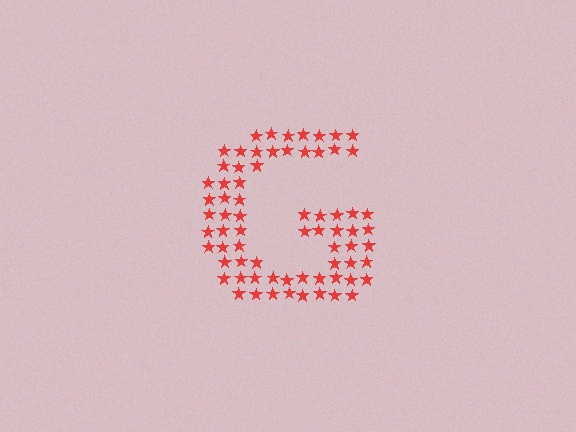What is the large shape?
The large shape is the letter G.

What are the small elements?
The small elements are stars.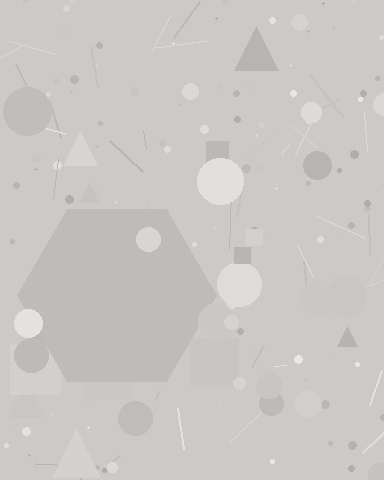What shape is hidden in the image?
A hexagon is hidden in the image.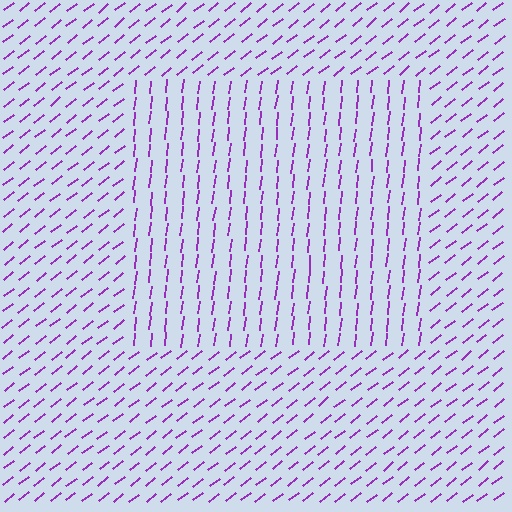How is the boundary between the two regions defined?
The boundary is defined purely by a change in line orientation (approximately 45 degrees difference). All lines are the same color and thickness.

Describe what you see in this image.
The image is filled with small purple line segments. A rectangle region in the image has lines oriented differently from the surrounding lines, creating a visible texture boundary.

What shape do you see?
I see a rectangle.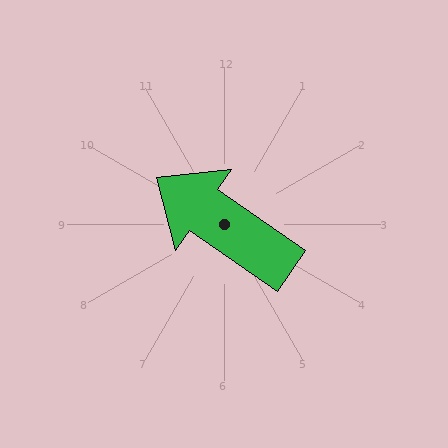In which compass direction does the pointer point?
Northwest.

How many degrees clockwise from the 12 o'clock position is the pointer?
Approximately 305 degrees.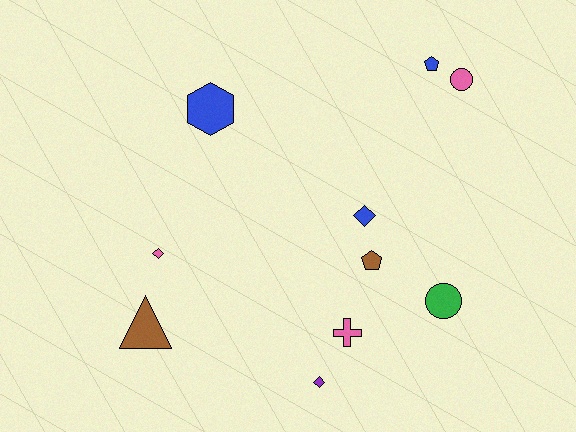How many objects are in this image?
There are 10 objects.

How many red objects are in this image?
There are no red objects.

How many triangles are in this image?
There is 1 triangle.